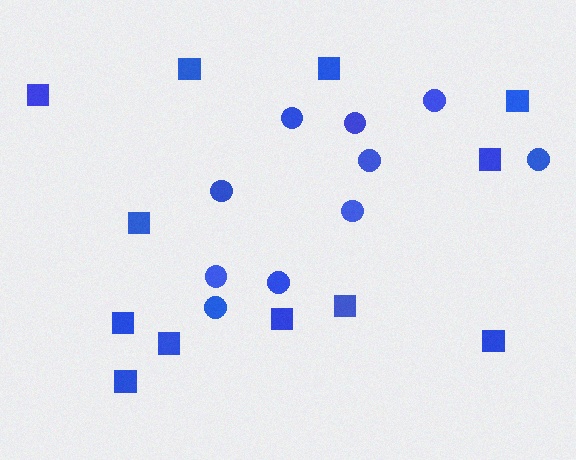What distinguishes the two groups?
There are 2 groups: one group of squares (12) and one group of circles (10).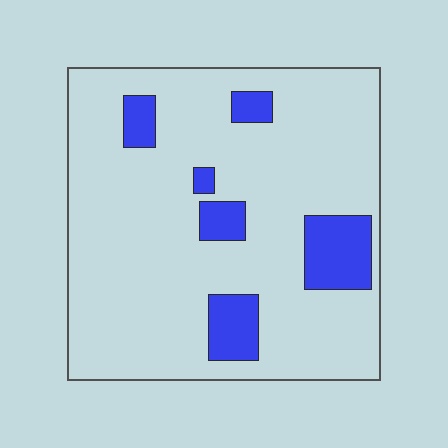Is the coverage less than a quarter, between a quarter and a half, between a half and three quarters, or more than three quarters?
Less than a quarter.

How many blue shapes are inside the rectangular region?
6.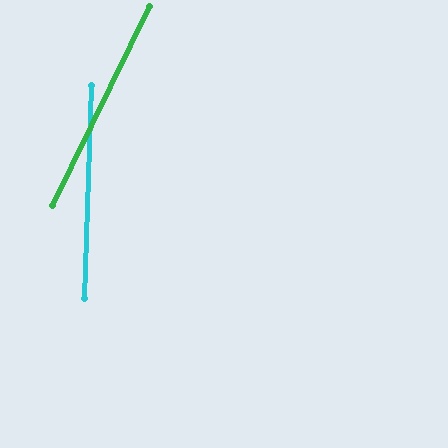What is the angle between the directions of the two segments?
Approximately 24 degrees.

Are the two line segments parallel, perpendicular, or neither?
Neither parallel nor perpendicular — they differ by about 24°.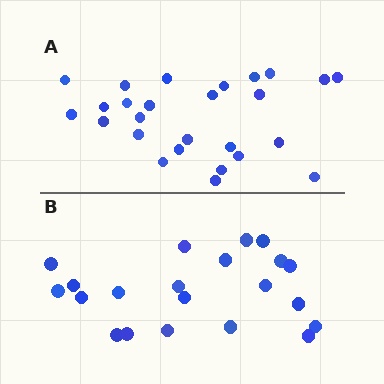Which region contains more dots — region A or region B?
Region A (the top region) has more dots.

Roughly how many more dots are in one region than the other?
Region A has about 5 more dots than region B.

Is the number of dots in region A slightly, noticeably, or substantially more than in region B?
Region A has only slightly more — the two regions are fairly close. The ratio is roughly 1.2 to 1.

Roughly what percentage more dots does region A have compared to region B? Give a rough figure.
About 25% more.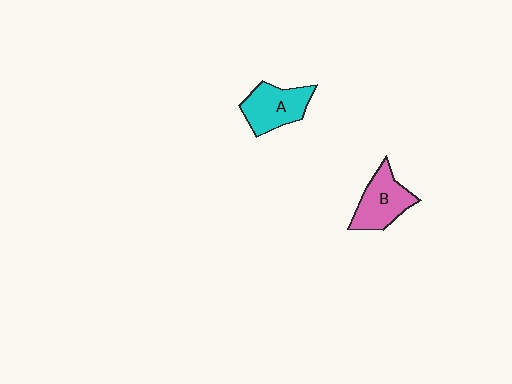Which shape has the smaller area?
Shape B (pink).